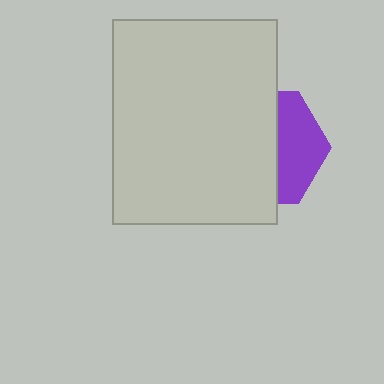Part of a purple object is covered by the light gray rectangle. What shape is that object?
It is a hexagon.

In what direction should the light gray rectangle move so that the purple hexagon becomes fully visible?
The light gray rectangle should move left. That is the shortest direction to clear the overlap and leave the purple hexagon fully visible.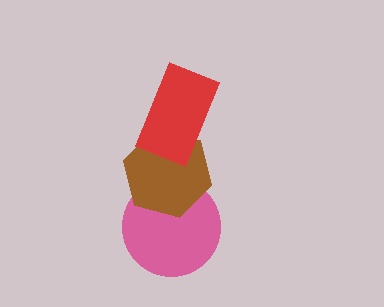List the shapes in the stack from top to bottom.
From top to bottom: the red rectangle, the brown hexagon, the pink circle.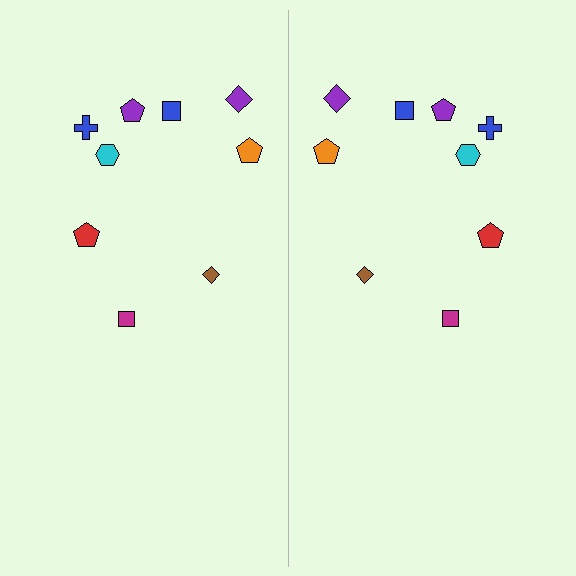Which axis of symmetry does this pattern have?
The pattern has a vertical axis of symmetry running through the center of the image.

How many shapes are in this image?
There are 18 shapes in this image.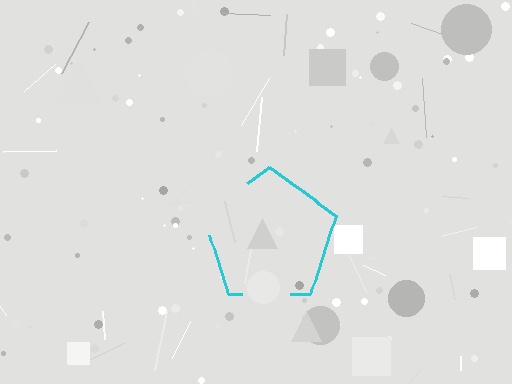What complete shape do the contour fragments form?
The contour fragments form a pentagon.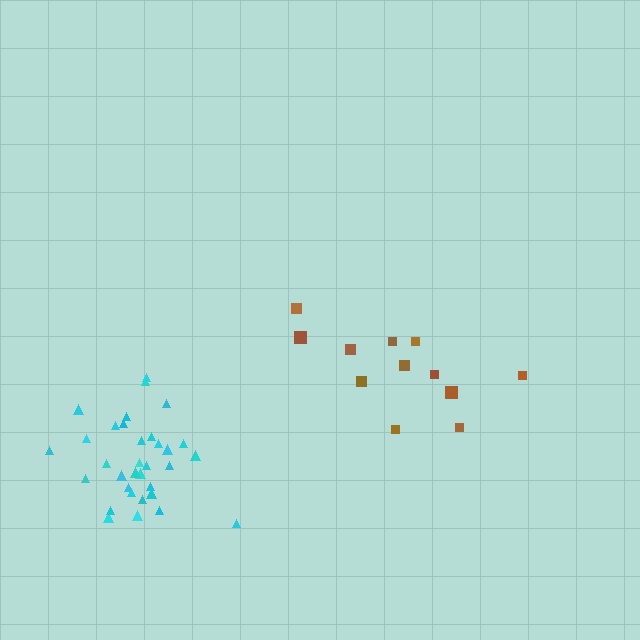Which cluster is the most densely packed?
Cyan.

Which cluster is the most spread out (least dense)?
Brown.